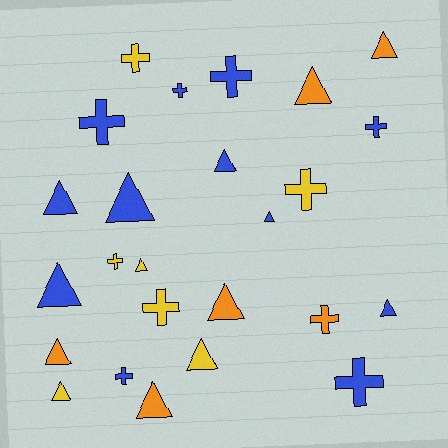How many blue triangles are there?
There are 6 blue triangles.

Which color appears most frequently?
Blue, with 12 objects.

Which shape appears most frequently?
Triangle, with 14 objects.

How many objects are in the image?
There are 25 objects.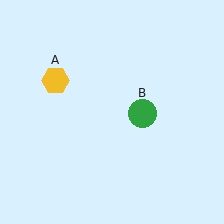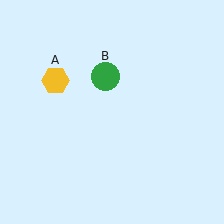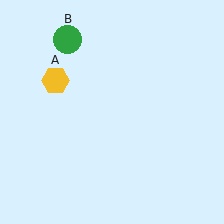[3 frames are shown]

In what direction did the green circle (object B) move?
The green circle (object B) moved up and to the left.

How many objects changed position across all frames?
1 object changed position: green circle (object B).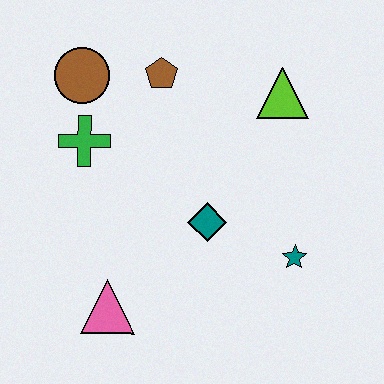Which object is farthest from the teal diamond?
The brown circle is farthest from the teal diamond.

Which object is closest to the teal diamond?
The teal star is closest to the teal diamond.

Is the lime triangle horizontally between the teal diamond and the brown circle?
No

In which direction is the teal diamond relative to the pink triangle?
The teal diamond is to the right of the pink triangle.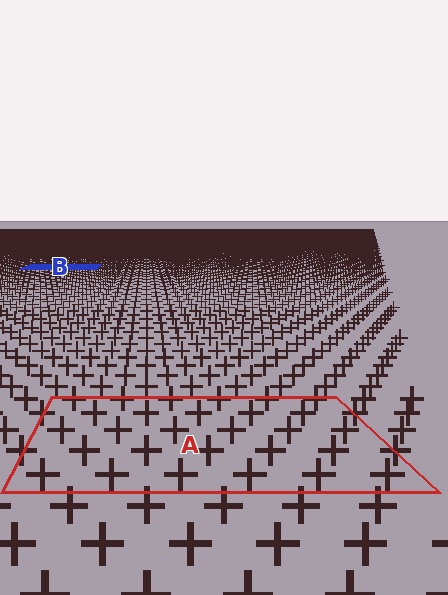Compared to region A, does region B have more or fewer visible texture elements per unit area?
Region B has more texture elements per unit area — they are packed more densely because it is farther away.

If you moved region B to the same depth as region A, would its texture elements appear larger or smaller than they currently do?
They would appear larger. At a closer depth, the same texture elements are projected at a bigger on-screen size.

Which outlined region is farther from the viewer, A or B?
Region B is farther from the viewer — the texture elements inside it appear smaller and more densely packed.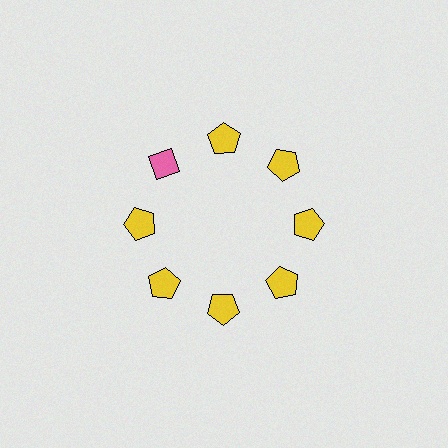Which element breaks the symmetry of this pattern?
The pink diamond at roughly the 10 o'clock position breaks the symmetry. All other shapes are yellow pentagons.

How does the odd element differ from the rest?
It differs in both color (pink instead of yellow) and shape (diamond instead of pentagon).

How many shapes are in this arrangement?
There are 8 shapes arranged in a ring pattern.